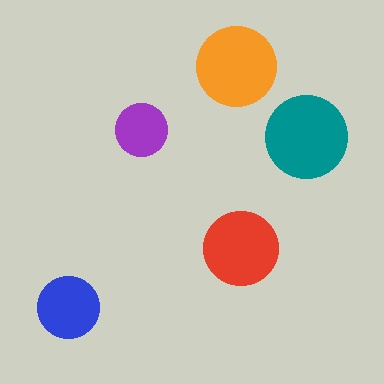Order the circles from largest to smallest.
the teal one, the orange one, the red one, the blue one, the purple one.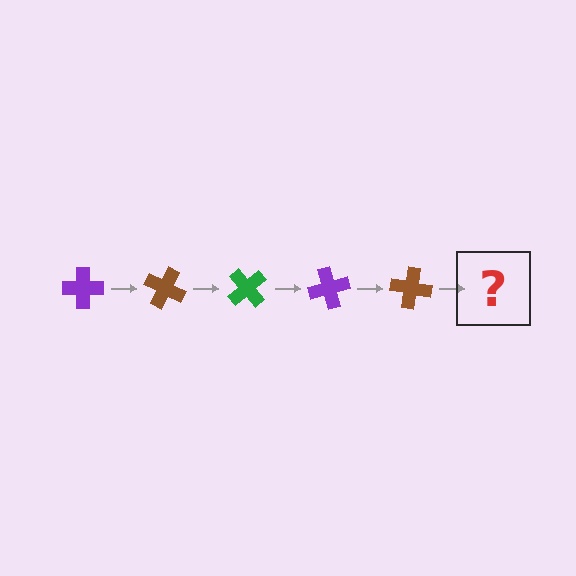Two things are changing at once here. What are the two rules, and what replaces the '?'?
The two rules are that it rotates 25 degrees each step and the color cycles through purple, brown, and green. The '?' should be a green cross, rotated 125 degrees from the start.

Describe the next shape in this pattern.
It should be a green cross, rotated 125 degrees from the start.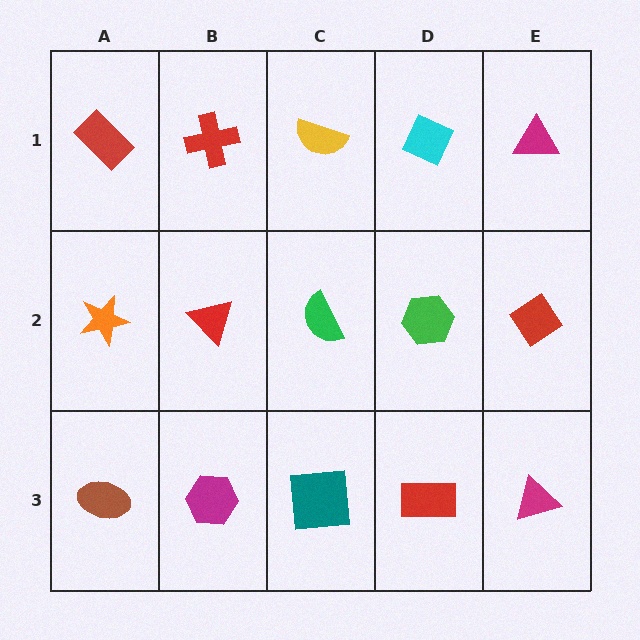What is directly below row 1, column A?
An orange star.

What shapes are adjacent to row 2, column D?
A cyan diamond (row 1, column D), a red rectangle (row 3, column D), a green semicircle (row 2, column C), a red diamond (row 2, column E).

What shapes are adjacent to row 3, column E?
A red diamond (row 2, column E), a red rectangle (row 3, column D).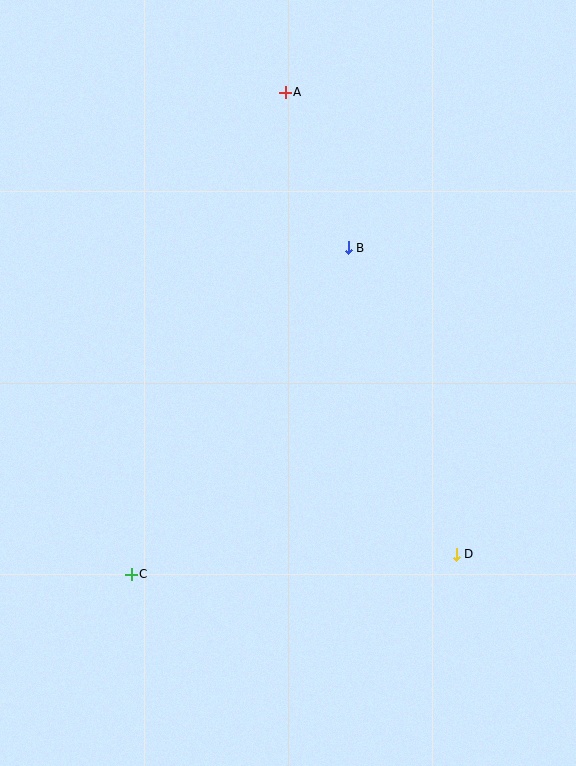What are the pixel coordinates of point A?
Point A is at (285, 92).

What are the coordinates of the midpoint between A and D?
The midpoint between A and D is at (371, 323).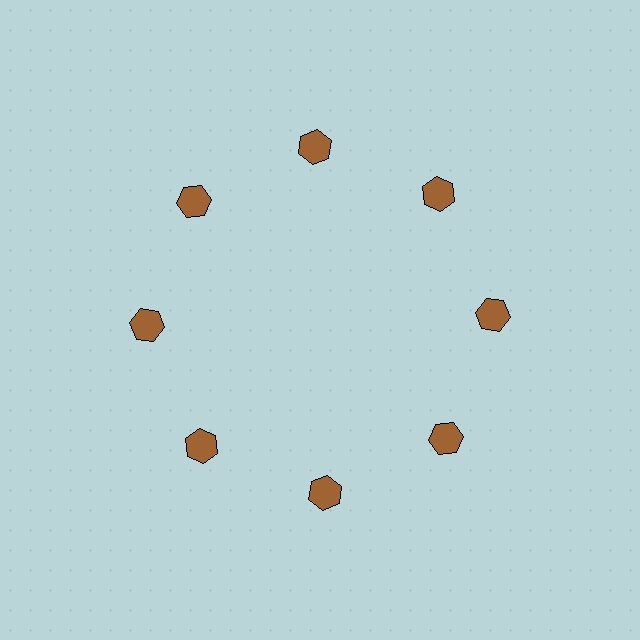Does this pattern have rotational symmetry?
Yes, this pattern has 8-fold rotational symmetry. It looks the same after rotating 45 degrees around the center.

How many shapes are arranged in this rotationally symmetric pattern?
There are 8 shapes, arranged in 8 groups of 1.